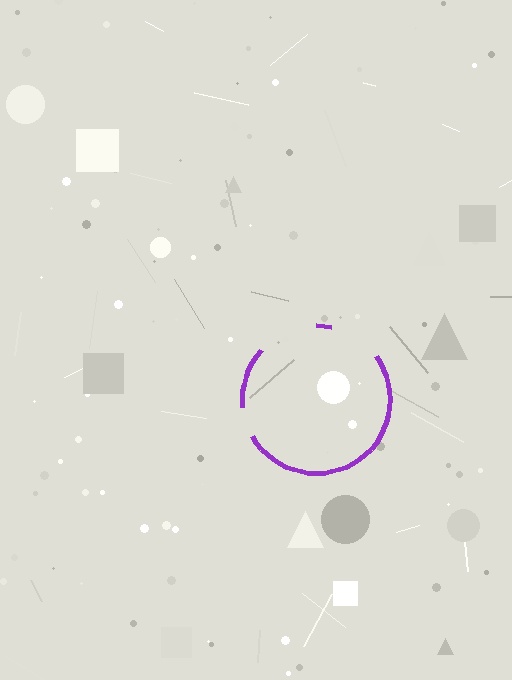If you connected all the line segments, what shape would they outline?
They would outline a circle.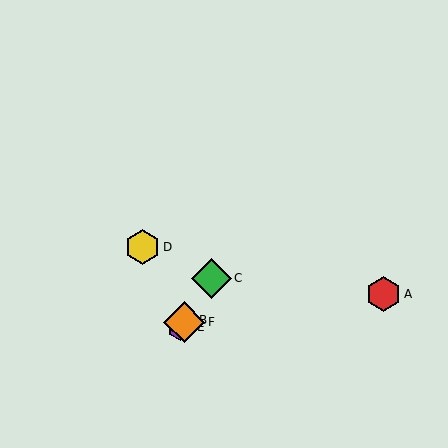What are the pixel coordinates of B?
Object B is at (186, 320).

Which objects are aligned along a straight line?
Objects B, C, E, F are aligned along a straight line.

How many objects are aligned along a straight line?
4 objects (B, C, E, F) are aligned along a straight line.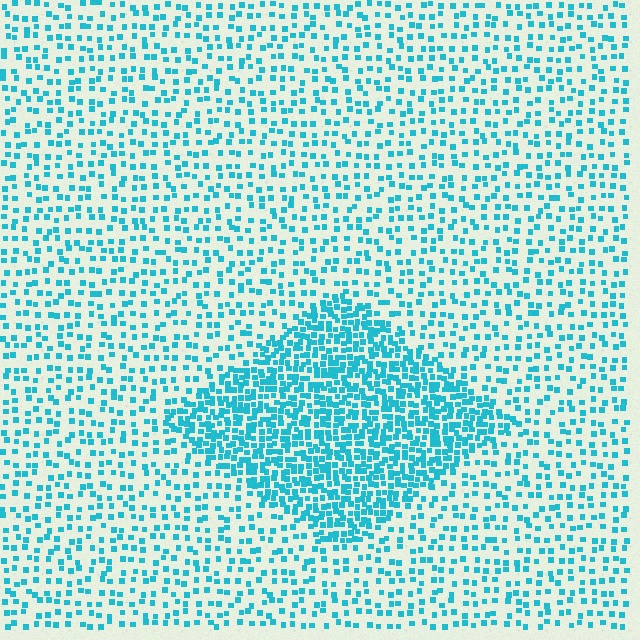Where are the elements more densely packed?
The elements are more densely packed inside the diamond boundary.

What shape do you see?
I see a diamond.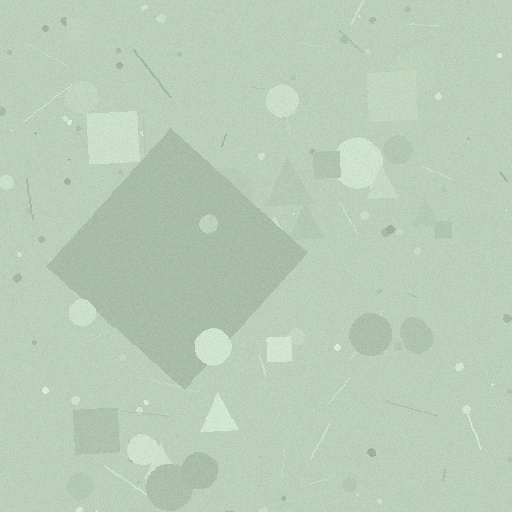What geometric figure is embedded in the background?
A diamond is embedded in the background.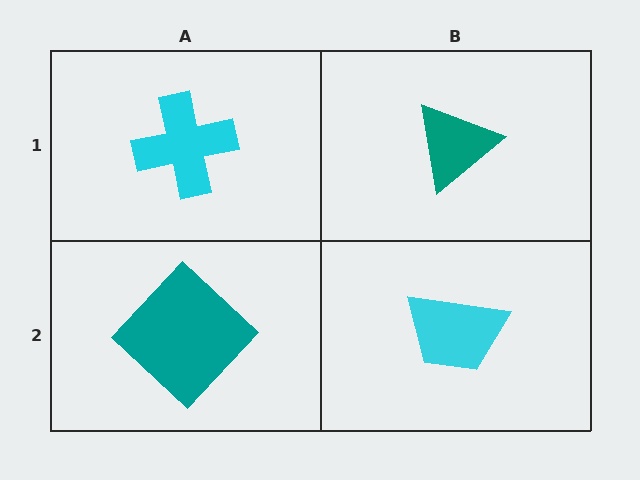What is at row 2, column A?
A teal diamond.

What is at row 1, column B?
A teal triangle.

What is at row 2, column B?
A cyan trapezoid.